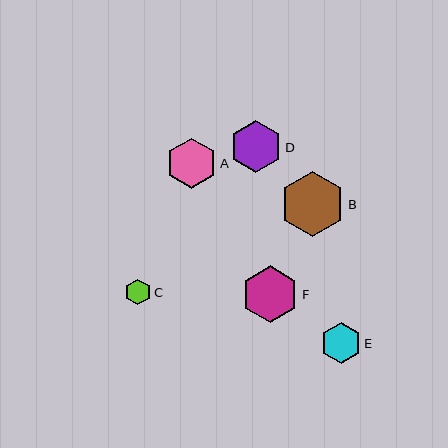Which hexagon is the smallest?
Hexagon C is the smallest with a size of approximately 26 pixels.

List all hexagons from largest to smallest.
From largest to smallest: B, F, D, A, E, C.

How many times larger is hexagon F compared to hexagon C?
Hexagon F is approximately 2.2 times the size of hexagon C.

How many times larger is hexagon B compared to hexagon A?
Hexagon B is approximately 1.3 times the size of hexagon A.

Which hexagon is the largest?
Hexagon B is the largest with a size of approximately 65 pixels.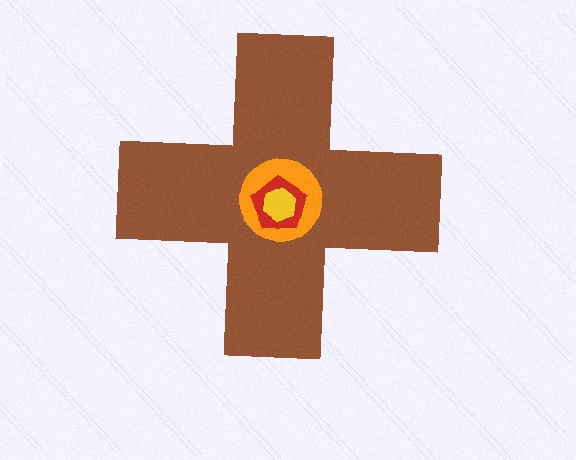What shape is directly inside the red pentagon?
The yellow hexagon.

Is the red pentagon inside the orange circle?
Yes.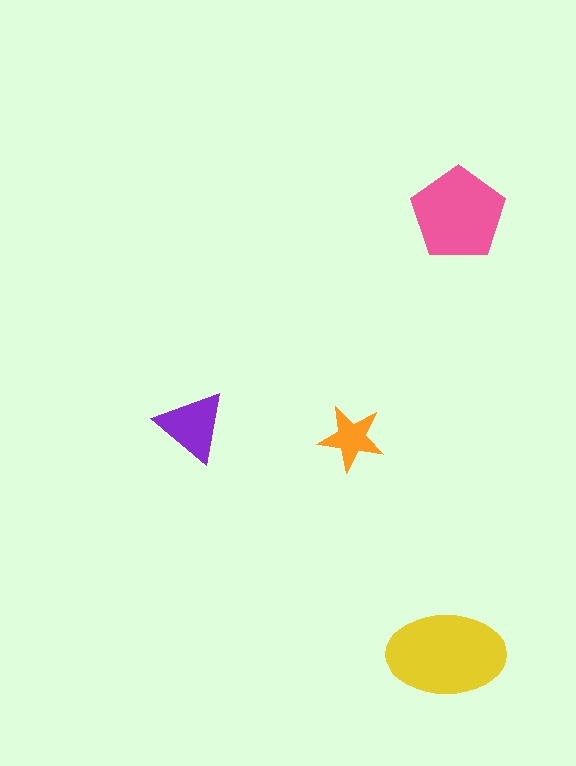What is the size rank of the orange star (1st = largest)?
4th.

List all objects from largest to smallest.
The yellow ellipse, the pink pentagon, the purple triangle, the orange star.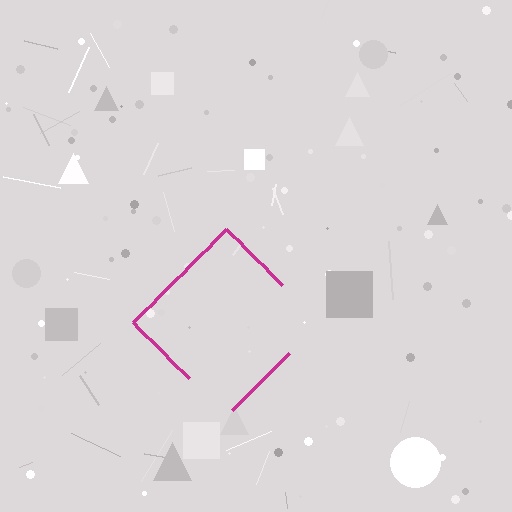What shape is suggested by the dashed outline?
The dashed outline suggests a diamond.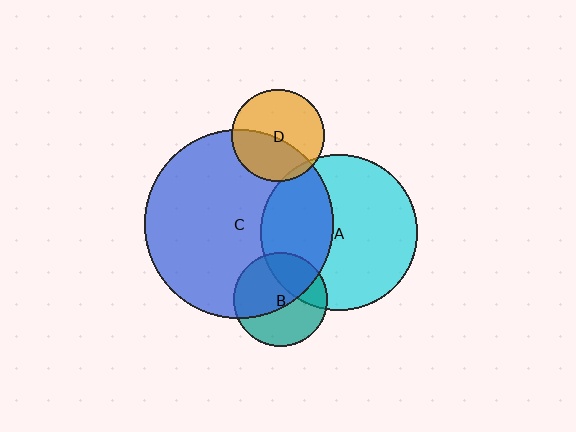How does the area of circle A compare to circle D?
Approximately 2.9 times.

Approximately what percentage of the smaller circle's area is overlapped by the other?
Approximately 5%.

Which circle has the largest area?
Circle C (blue).